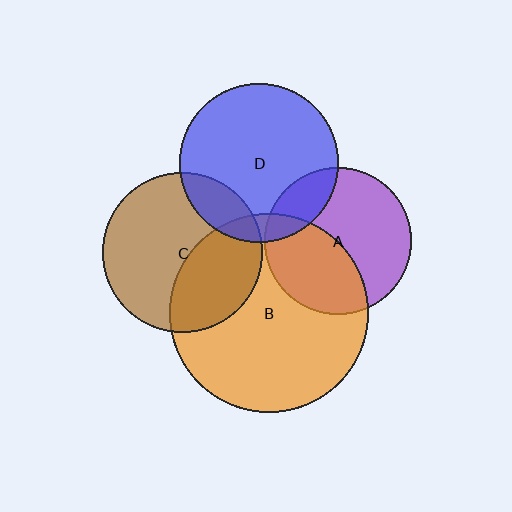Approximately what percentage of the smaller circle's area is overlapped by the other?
Approximately 20%.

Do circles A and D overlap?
Yes.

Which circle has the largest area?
Circle B (orange).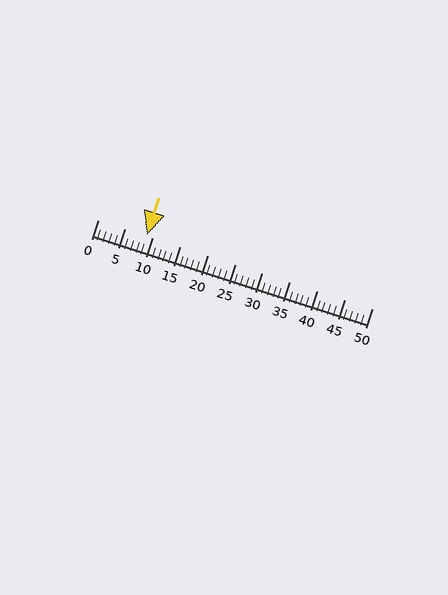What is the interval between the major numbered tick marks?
The major tick marks are spaced 5 units apart.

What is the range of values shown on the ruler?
The ruler shows values from 0 to 50.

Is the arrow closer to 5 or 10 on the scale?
The arrow is closer to 10.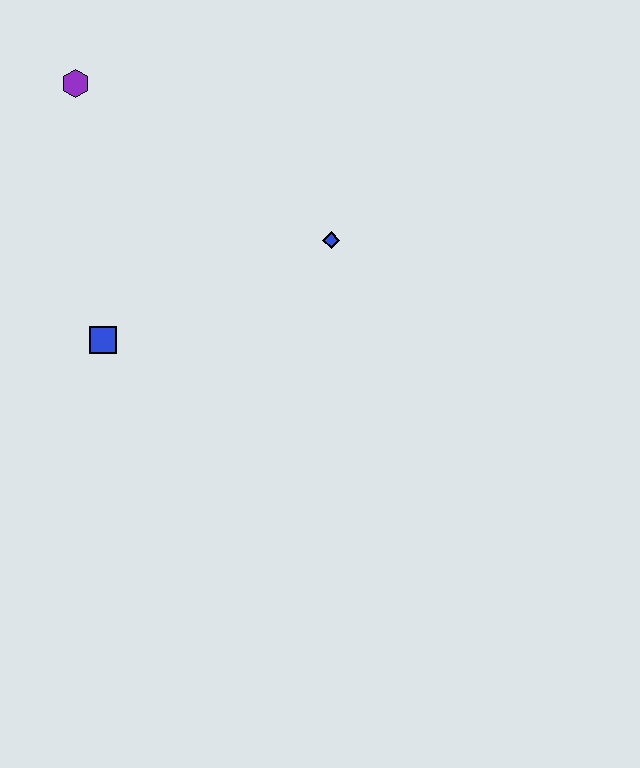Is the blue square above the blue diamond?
No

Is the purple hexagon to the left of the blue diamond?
Yes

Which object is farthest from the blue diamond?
The purple hexagon is farthest from the blue diamond.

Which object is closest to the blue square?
The blue diamond is closest to the blue square.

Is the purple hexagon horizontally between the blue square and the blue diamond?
No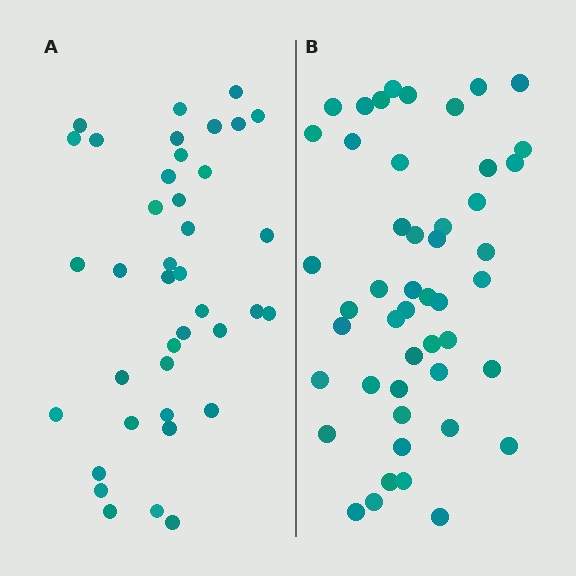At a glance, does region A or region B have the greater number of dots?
Region B (the right region) has more dots.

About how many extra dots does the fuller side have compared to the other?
Region B has roughly 8 or so more dots than region A.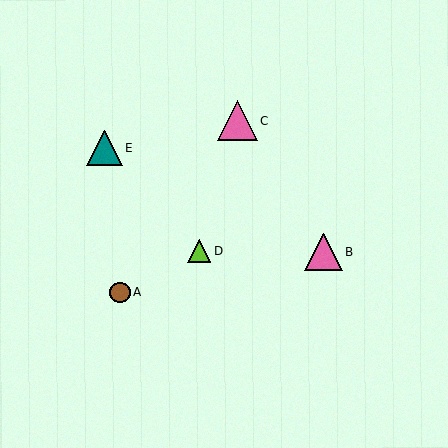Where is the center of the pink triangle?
The center of the pink triangle is at (237, 121).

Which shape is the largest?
The pink triangle (labeled C) is the largest.